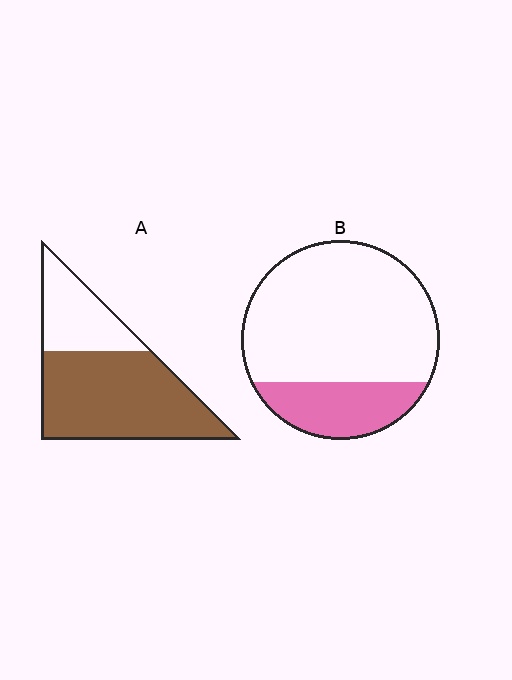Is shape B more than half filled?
No.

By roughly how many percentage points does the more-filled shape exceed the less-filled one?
By roughly 45 percentage points (A over B).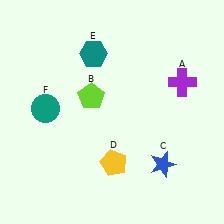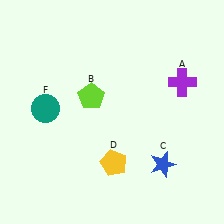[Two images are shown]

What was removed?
The teal hexagon (E) was removed in Image 2.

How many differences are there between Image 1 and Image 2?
There is 1 difference between the two images.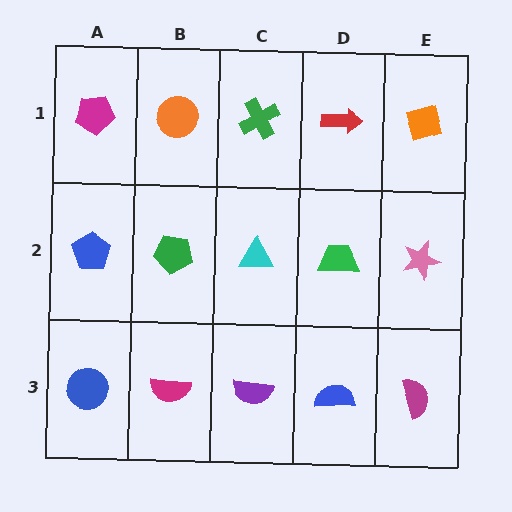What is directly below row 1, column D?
A green trapezoid.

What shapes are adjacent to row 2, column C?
A green cross (row 1, column C), a purple semicircle (row 3, column C), a green pentagon (row 2, column B), a green trapezoid (row 2, column D).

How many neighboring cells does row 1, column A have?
2.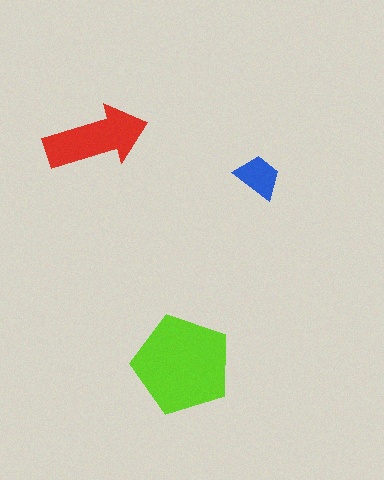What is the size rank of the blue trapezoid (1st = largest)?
3rd.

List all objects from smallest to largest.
The blue trapezoid, the red arrow, the lime pentagon.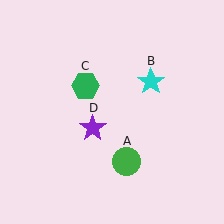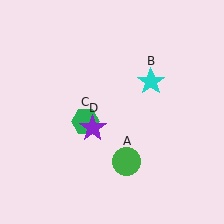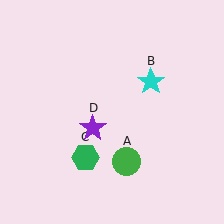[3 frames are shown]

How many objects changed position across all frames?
1 object changed position: green hexagon (object C).